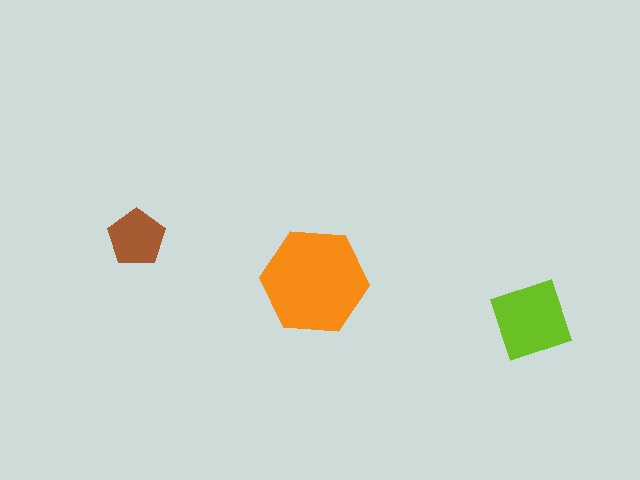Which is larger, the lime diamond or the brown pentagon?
The lime diamond.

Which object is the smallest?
The brown pentagon.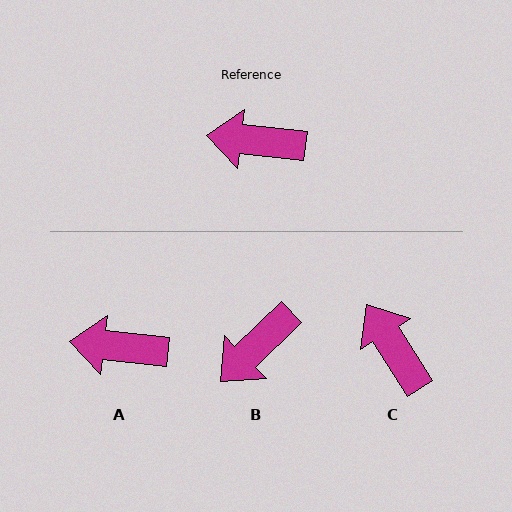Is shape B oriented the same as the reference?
No, it is off by about 51 degrees.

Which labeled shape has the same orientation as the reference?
A.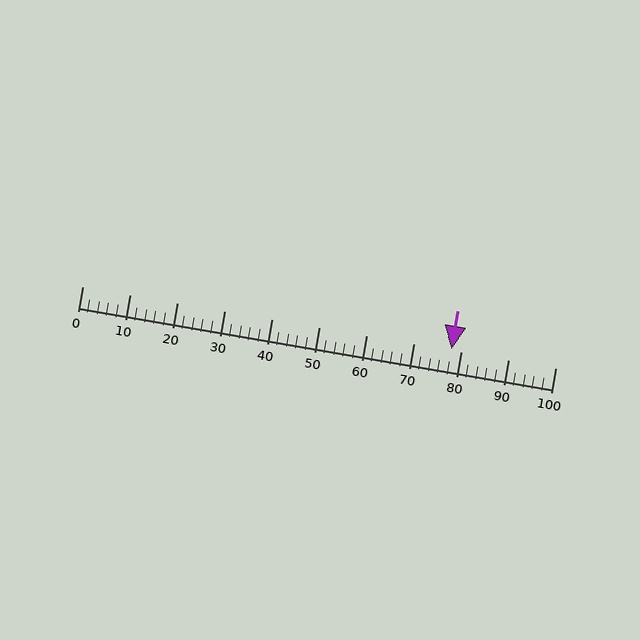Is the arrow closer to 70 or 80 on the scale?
The arrow is closer to 80.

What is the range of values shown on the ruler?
The ruler shows values from 0 to 100.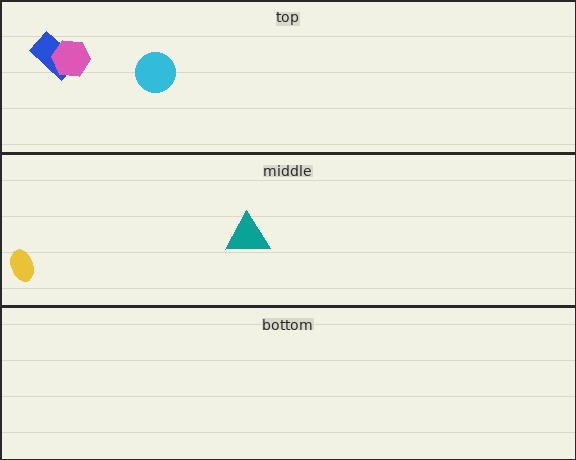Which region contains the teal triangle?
The middle region.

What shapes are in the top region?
The blue rectangle, the pink hexagon, the cyan circle.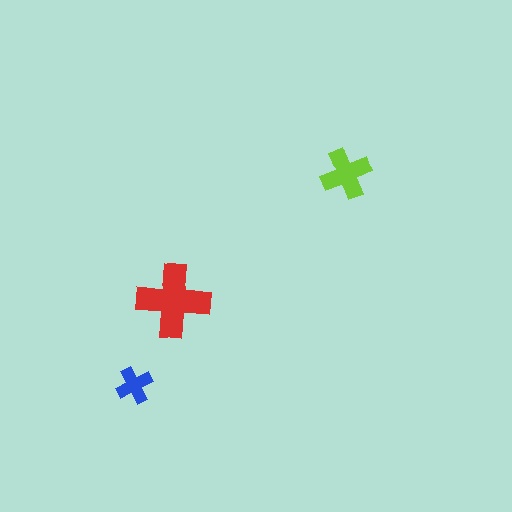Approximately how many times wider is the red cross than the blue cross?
About 2 times wider.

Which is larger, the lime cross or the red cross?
The red one.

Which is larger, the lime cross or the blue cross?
The lime one.